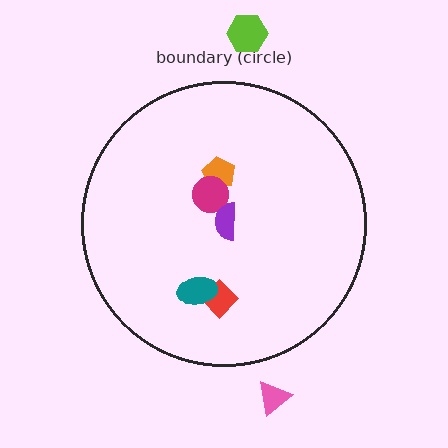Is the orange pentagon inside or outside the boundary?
Inside.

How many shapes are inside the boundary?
5 inside, 2 outside.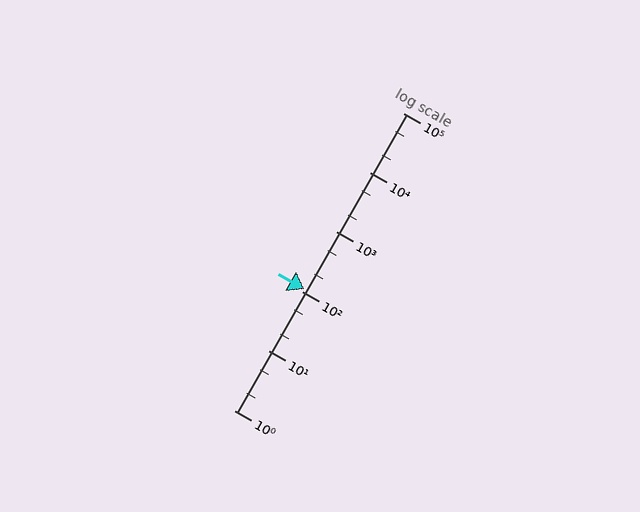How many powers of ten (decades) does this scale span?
The scale spans 5 decades, from 1 to 100000.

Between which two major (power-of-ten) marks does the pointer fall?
The pointer is between 100 and 1000.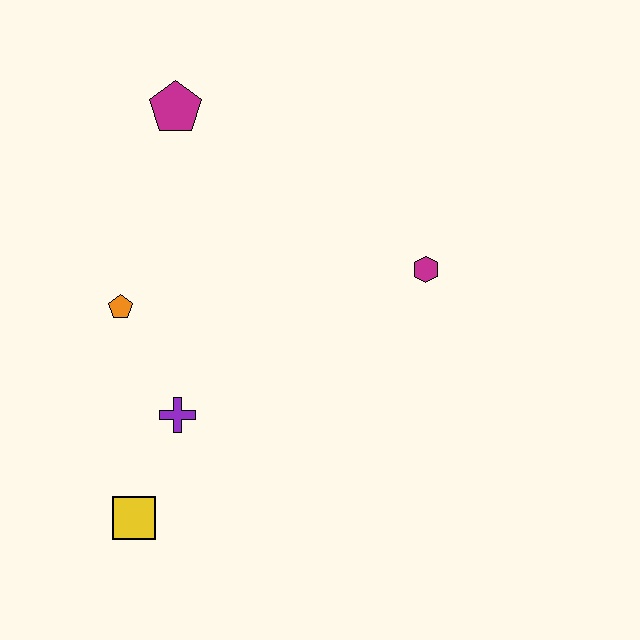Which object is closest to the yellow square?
The purple cross is closest to the yellow square.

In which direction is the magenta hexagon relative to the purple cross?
The magenta hexagon is to the right of the purple cross.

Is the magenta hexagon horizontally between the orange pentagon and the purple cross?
No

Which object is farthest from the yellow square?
The magenta pentagon is farthest from the yellow square.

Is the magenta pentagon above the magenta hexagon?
Yes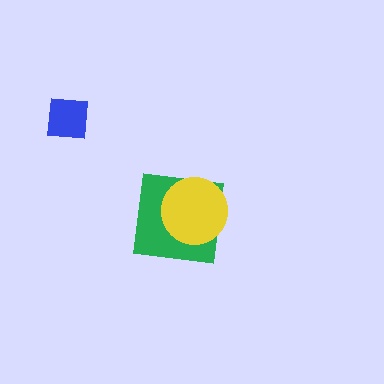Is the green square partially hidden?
Yes, it is partially covered by another shape.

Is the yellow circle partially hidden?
No, no other shape covers it.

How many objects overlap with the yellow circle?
1 object overlaps with the yellow circle.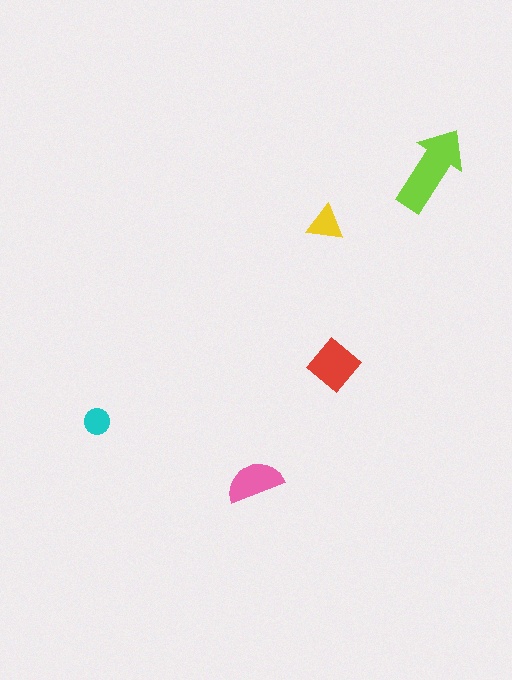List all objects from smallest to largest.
The cyan circle, the yellow triangle, the pink semicircle, the red diamond, the lime arrow.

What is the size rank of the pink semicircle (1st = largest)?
3rd.